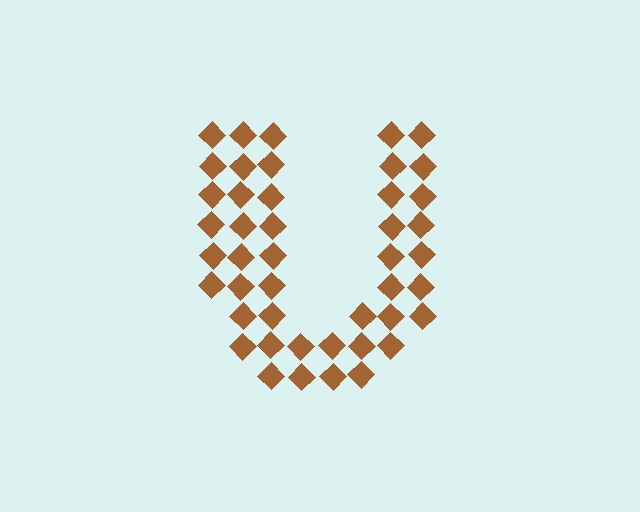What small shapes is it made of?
It is made of small diamonds.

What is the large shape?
The large shape is the letter U.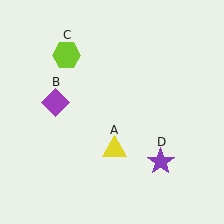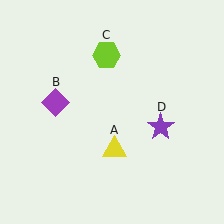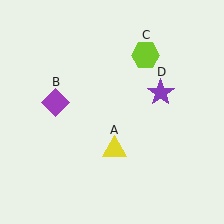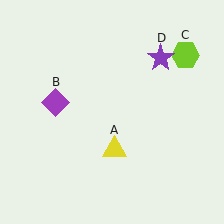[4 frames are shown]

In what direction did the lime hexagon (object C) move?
The lime hexagon (object C) moved right.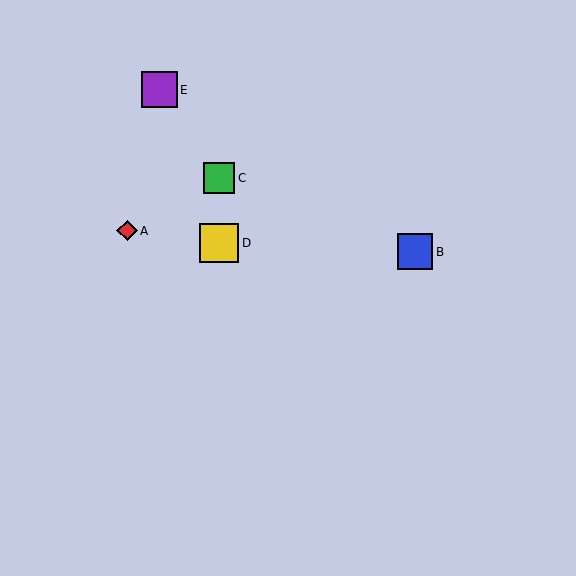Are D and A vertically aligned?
No, D is at x≈219 and A is at x≈127.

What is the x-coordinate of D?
Object D is at x≈219.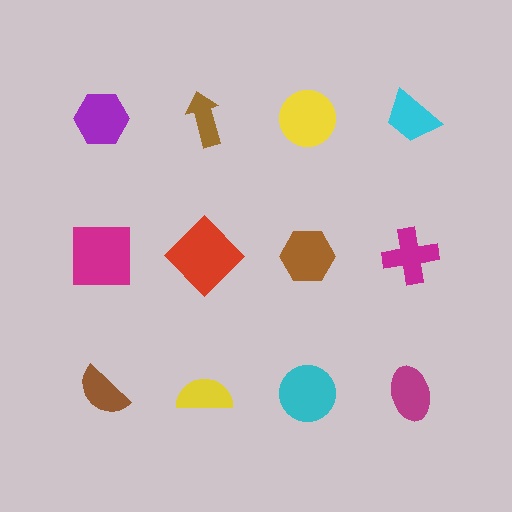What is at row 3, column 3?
A cyan circle.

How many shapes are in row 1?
4 shapes.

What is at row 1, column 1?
A purple hexagon.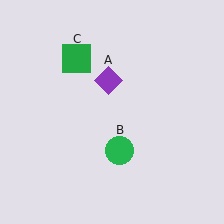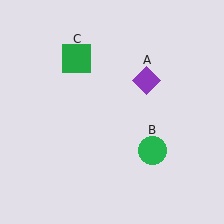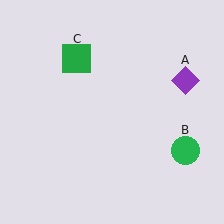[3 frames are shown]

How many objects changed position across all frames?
2 objects changed position: purple diamond (object A), green circle (object B).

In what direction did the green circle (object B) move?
The green circle (object B) moved right.